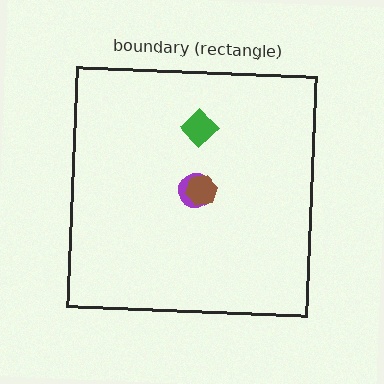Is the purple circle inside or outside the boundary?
Inside.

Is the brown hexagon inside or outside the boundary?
Inside.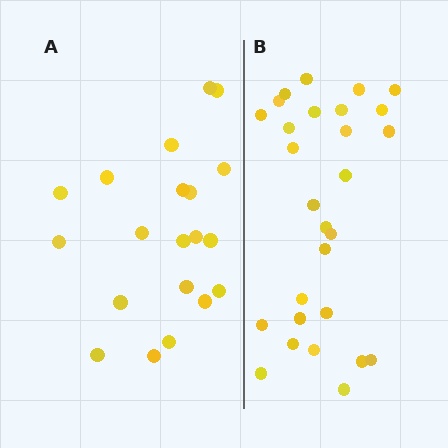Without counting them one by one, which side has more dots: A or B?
Region B (the right region) has more dots.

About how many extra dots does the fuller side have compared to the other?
Region B has roughly 8 or so more dots than region A.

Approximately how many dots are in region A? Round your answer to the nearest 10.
About 20 dots.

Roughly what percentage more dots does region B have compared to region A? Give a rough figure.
About 40% more.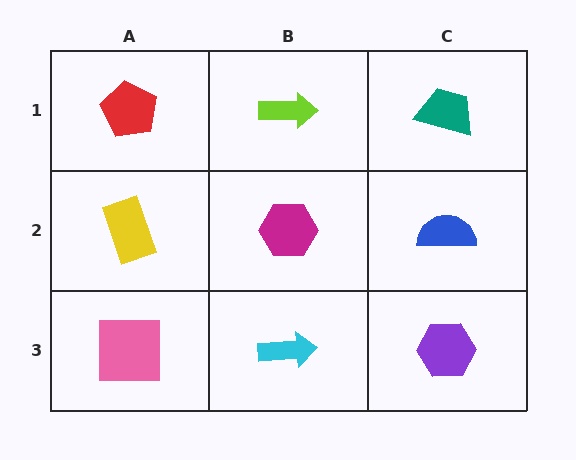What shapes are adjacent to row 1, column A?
A yellow rectangle (row 2, column A), a lime arrow (row 1, column B).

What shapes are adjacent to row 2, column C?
A teal trapezoid (row 1, column C), a purple hexagon (row 3, column C), a magenta hexagon (row 2, column B).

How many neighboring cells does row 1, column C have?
2.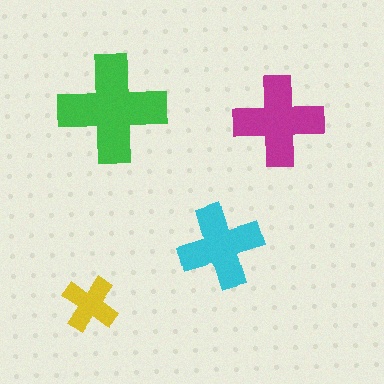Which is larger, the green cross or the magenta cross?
The green one.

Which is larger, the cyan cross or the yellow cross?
The cyan one.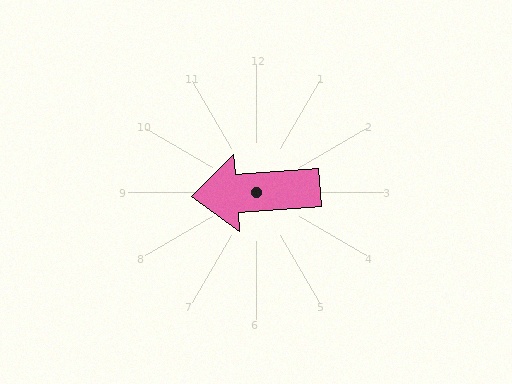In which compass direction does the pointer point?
West.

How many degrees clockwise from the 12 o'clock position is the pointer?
Approximately 266 degrees.